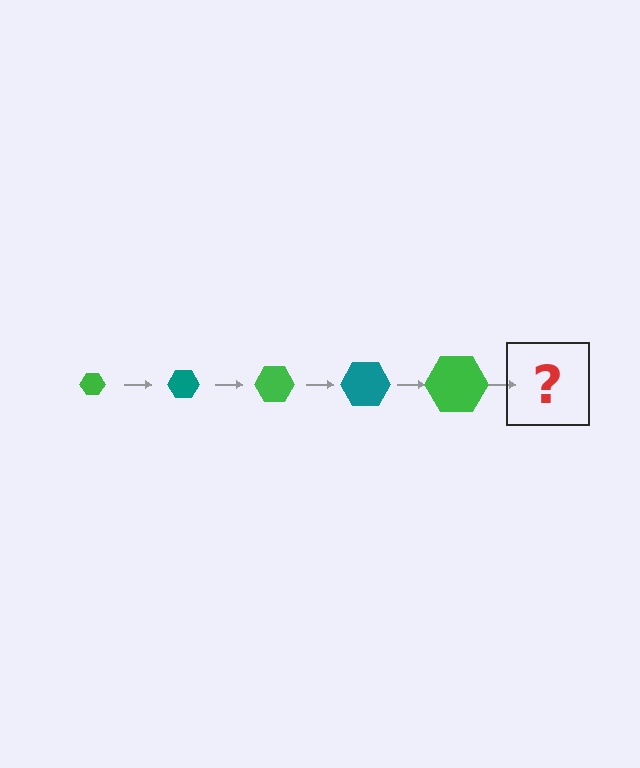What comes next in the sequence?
The next element should be a teal hexagon, larger than the previous one.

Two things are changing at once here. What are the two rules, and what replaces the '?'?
The two rules are that the hexagon grows larger each step and the color cycles through green and teal. The '?' should be a teal hexagon, larger than the previous one.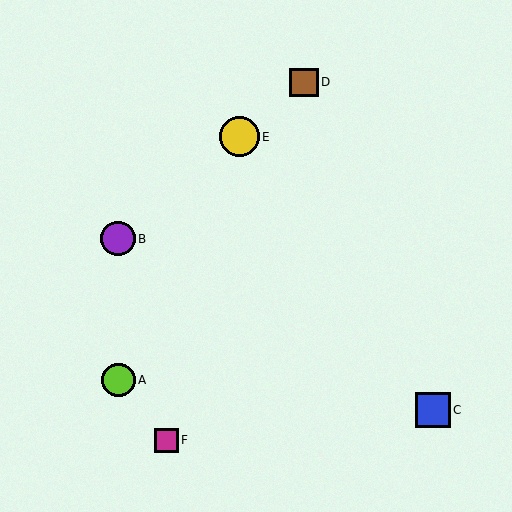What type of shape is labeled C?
Shape C is a blue square.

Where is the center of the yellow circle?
The center of the yellow circle is at (240, 137).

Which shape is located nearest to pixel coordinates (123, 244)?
The purple circle (labeled B) at (118, 239) is nearest to that location.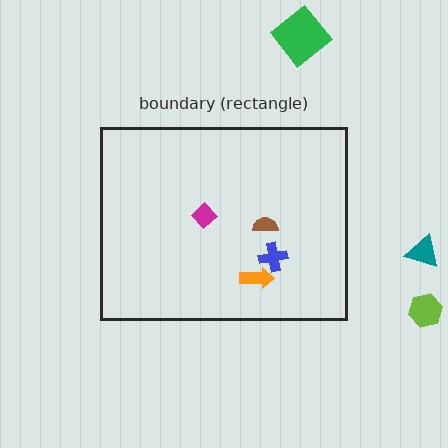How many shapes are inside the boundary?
4 inside, 3 outside.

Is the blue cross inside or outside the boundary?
Inside.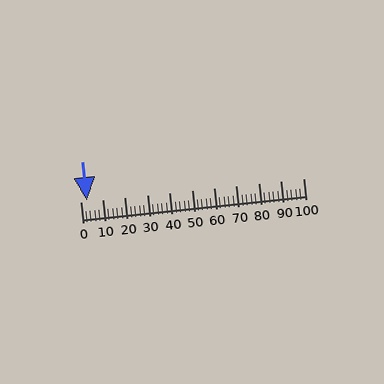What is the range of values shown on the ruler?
The ruler shows values from 0 to 100.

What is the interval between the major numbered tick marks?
The major tick marks are spaced 10 units apart.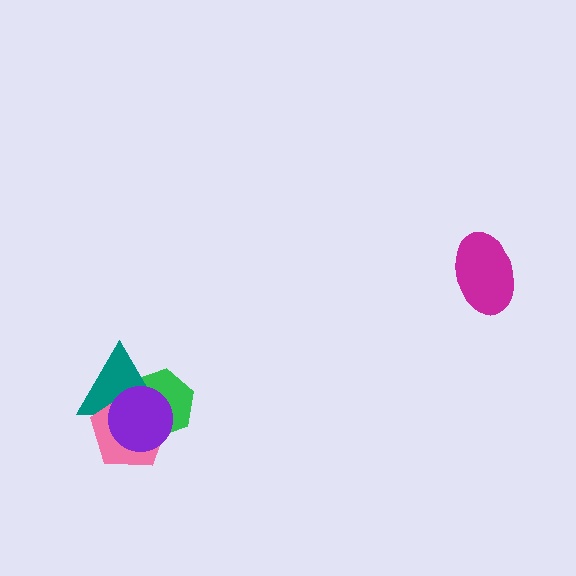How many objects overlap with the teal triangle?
3 objects overlap with the teal triangle.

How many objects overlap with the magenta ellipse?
0 objects overlap with the magenta ellipse.